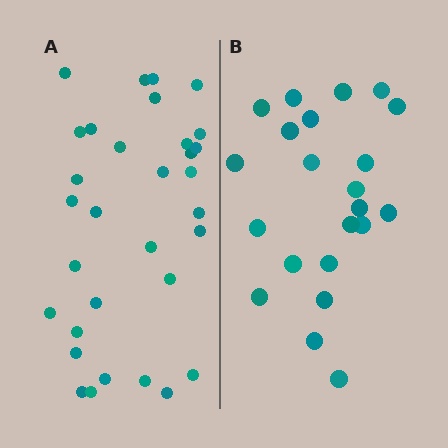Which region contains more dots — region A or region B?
Region A (the left region) has more dots.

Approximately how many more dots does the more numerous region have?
Region A has roughly 10 or so more dots than region B.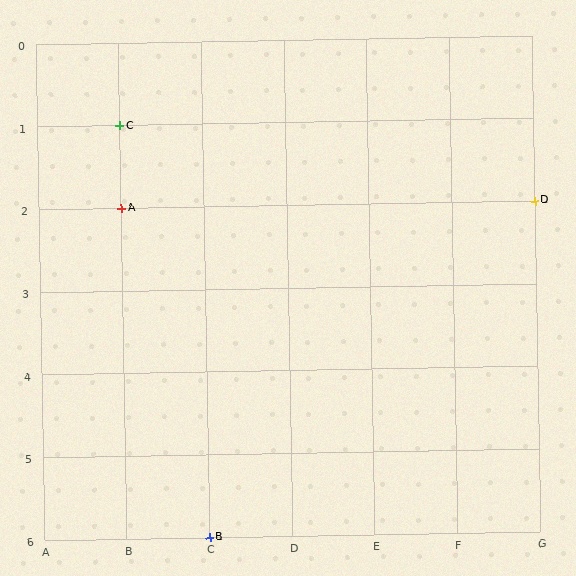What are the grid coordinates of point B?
Point B is at grid coordinates (C, 6).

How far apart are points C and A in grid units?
Points C and A are 1 row apart.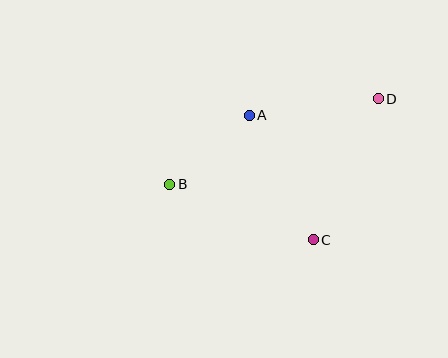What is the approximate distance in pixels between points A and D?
The distance between A and D is approximately 130 pixels.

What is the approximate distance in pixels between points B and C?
The distance between B and C is approximately 154 pixels.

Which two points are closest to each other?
Points A and B are closest to each other.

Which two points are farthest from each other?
Points B and D are farthest from each other.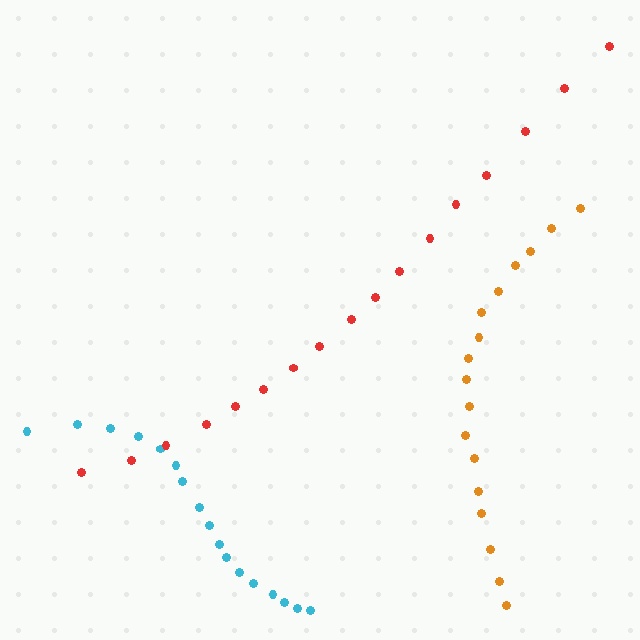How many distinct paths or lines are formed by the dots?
There are 3 distinct paths.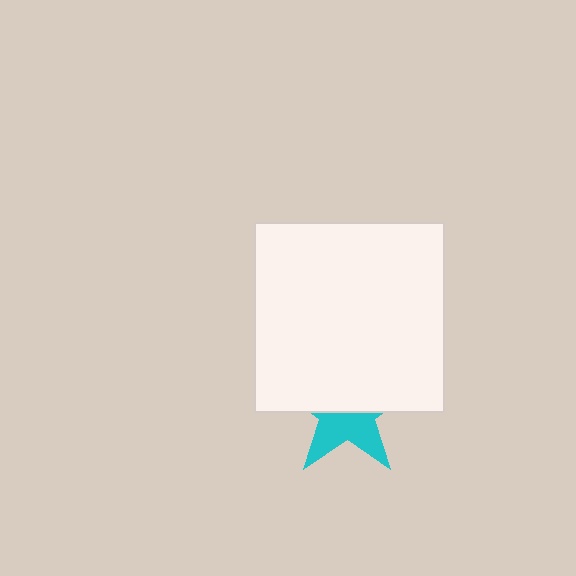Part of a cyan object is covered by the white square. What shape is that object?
It is a star.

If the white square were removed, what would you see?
You would see the complete cyan star.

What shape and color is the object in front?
The object in front is a white square.